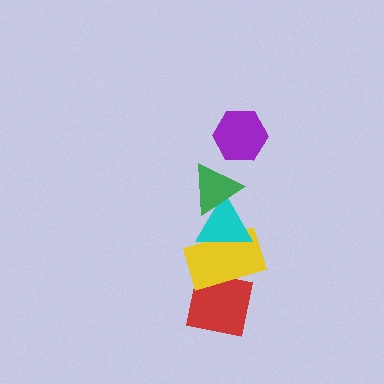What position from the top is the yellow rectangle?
The yellow rectangle is 4th from the top.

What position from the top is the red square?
The red square is 5th from the top.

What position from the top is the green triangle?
The green triangle is 2nd from the top.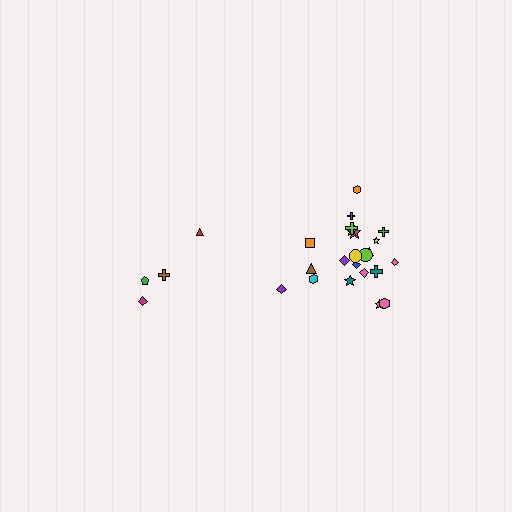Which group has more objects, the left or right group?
The right group.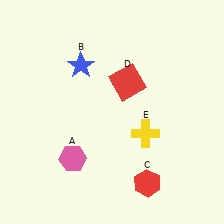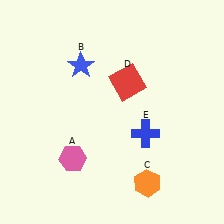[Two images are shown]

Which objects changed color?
C changed from red to orange. E changed from yellow to blue.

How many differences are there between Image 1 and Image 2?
There are 2 differences between the two images.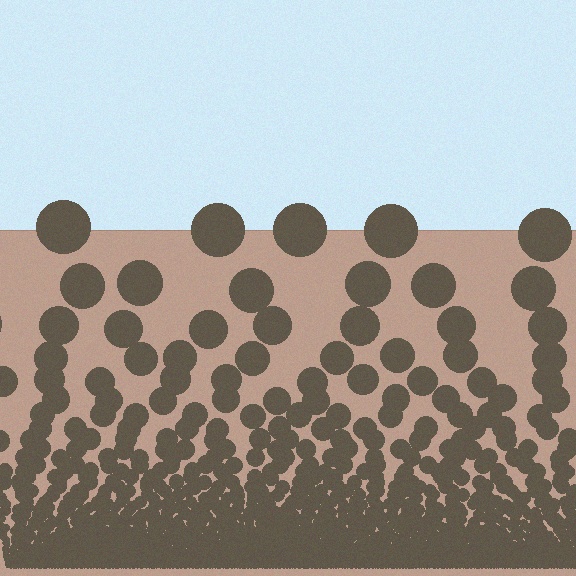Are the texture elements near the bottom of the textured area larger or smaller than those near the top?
Smaller. The gradient is inverted — elements near the bottom are smaller and denser.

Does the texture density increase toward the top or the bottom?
Density increases toward the bottom.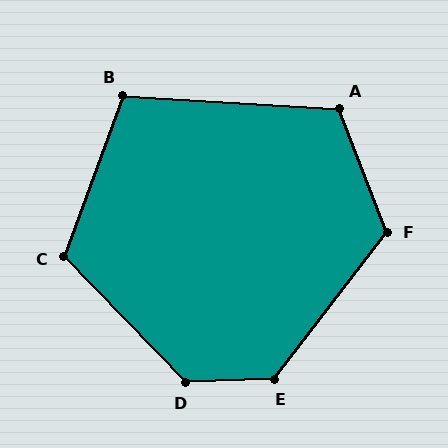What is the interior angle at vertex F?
Approximately 121 degrees (obtuse).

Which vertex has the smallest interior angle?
B, at approximately 107 degrees.